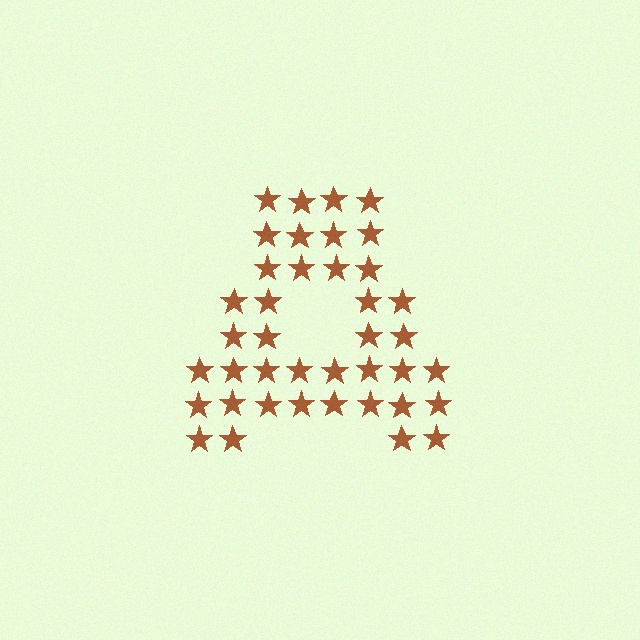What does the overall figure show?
The overall figure shows the letter A.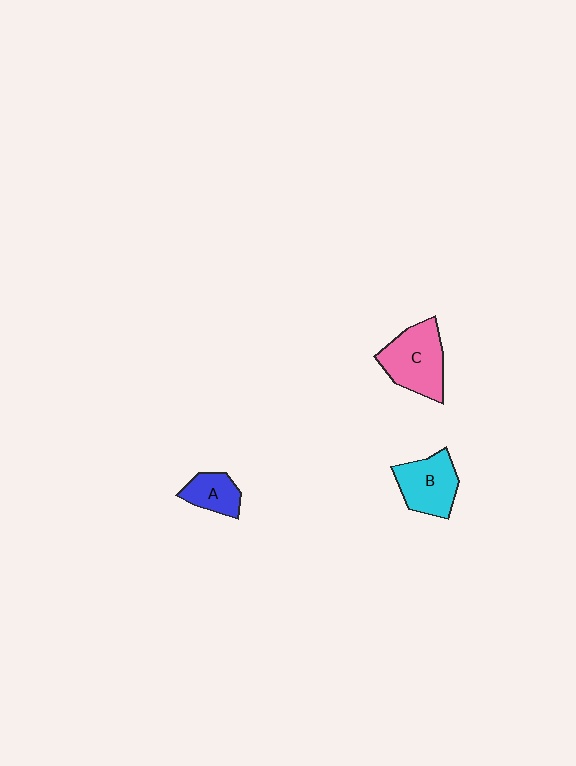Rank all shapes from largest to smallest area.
From largest to smallest: C (pink), B (cyan), A (blue).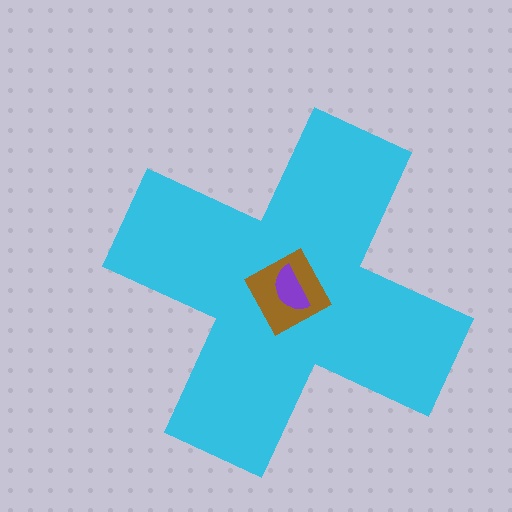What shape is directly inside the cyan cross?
The brown square.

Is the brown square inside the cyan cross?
Yes.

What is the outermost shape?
The cyan cross.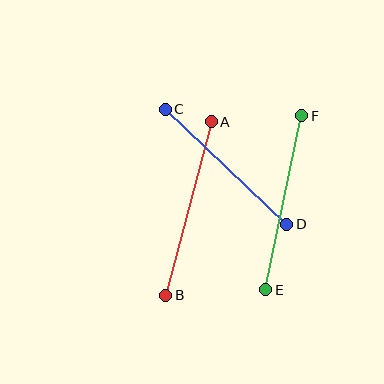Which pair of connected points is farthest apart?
Points A and B are farthest apart.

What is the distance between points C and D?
The distance is approximately 167 pixels.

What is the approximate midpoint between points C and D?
The midpoint is at approximately (226, 167) pixels.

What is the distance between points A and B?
The distance is approximately 179 pixels.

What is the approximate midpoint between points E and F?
The midpoint is at approximately (284, 203) pixels.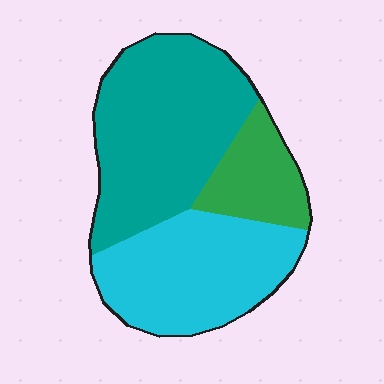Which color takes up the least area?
Green, at roughly 15%.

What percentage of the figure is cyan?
Cyan covers about 35% of the figure.